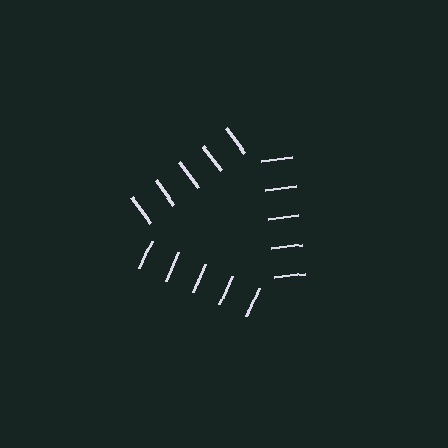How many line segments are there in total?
15 — 5 along each of the 3 edges.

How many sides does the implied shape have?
3 sides — the line-ends trace a triangle.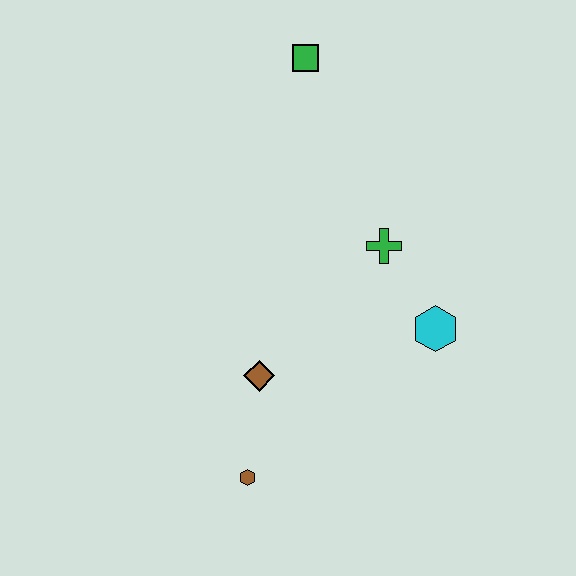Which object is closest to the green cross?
The cyan hexagon is closest to the green cross.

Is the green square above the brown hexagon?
Yes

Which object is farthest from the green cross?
The brown hexagon is farthest from the green cross.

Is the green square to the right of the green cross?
No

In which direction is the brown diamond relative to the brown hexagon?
The brown diamond is above the brown hexagon.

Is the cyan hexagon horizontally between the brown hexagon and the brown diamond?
No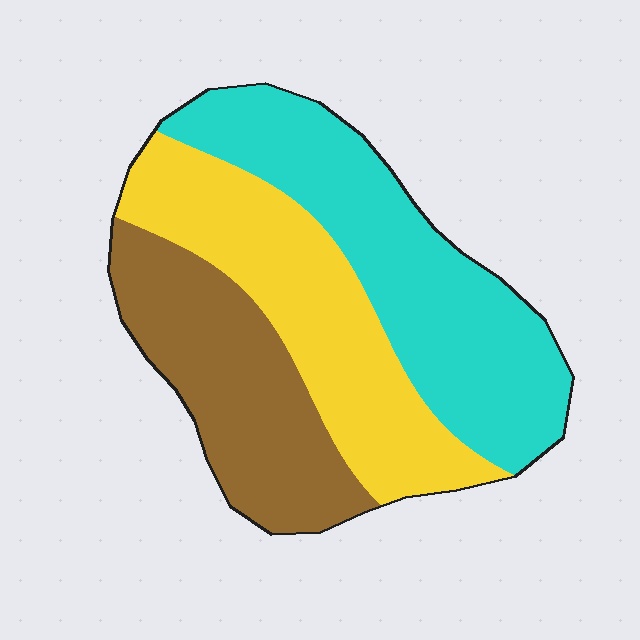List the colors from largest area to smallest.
From largest to smallest: cyan, yellow, brown.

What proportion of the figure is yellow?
Yellow takes up about one third (1/3) of the figure.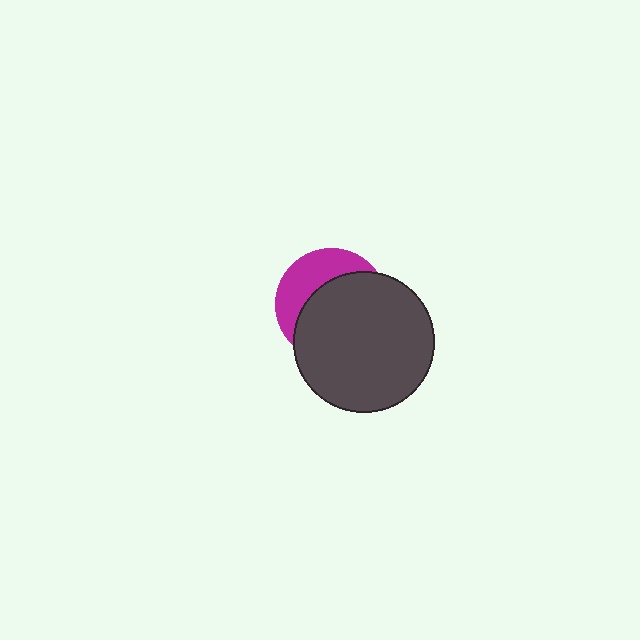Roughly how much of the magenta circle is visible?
A small part of it is visible (roughly 36%).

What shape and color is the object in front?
The object in front is a dark gray circle.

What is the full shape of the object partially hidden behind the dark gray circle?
The partially hidden object is a magenta circle.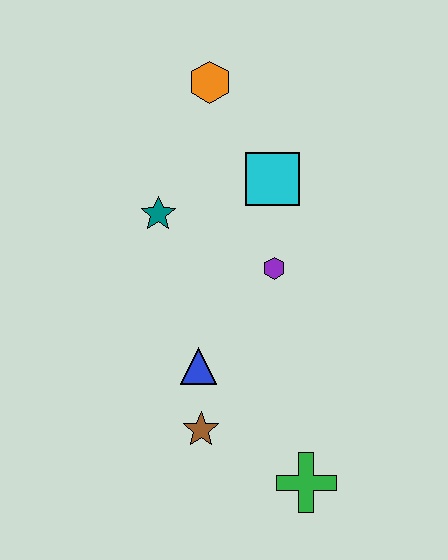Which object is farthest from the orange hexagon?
The green cross is farthest from the orange hexagon.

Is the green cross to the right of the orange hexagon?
Yes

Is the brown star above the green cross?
Yes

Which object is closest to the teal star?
The cyan square is closest to the teal star.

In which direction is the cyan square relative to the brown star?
The cyan square is above the brown star.